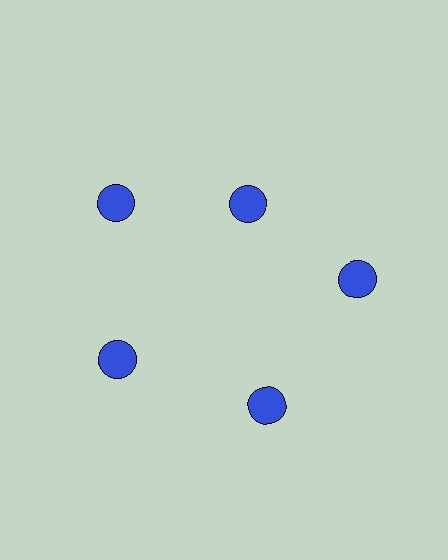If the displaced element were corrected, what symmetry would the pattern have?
It would have 5-fold rotational symmetry — the pattern would map onto itself every 72 degrees.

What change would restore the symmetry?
The symmetry would be restored by moving it outward, back onto the ring so that all 5 circles sit at equal angles and equal distance from the center.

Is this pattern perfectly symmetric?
No. The 5 blue circles are arranged in a ring, but one element near the 1 o'clock position is pulled inward toward the center, breaking the 5-fold rotational symmetry.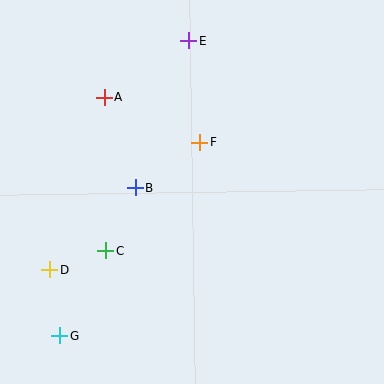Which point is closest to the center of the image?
Point F at (200, 142) is closest to the center.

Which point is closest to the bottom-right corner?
Point F is closest to the bottom-right corner.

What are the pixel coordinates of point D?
Point D is at (50, 270).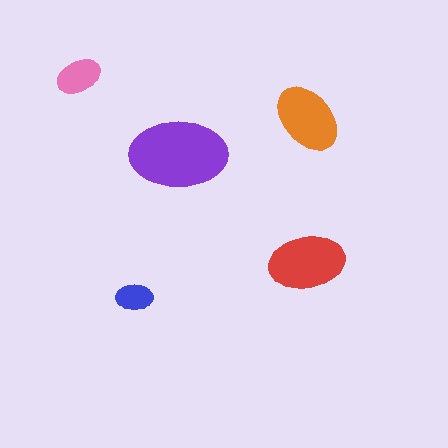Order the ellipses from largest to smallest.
the purple one, the red one, the orange one, the pink one, the blue one.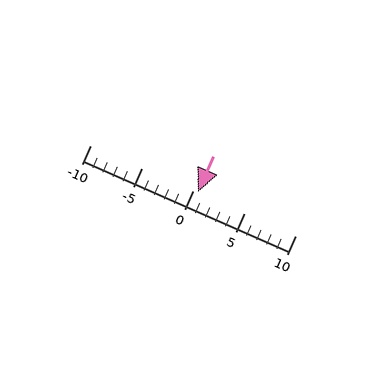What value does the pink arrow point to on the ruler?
The pink arrow points to approximately 0.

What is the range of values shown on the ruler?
The ruler shows values from -10 to 10.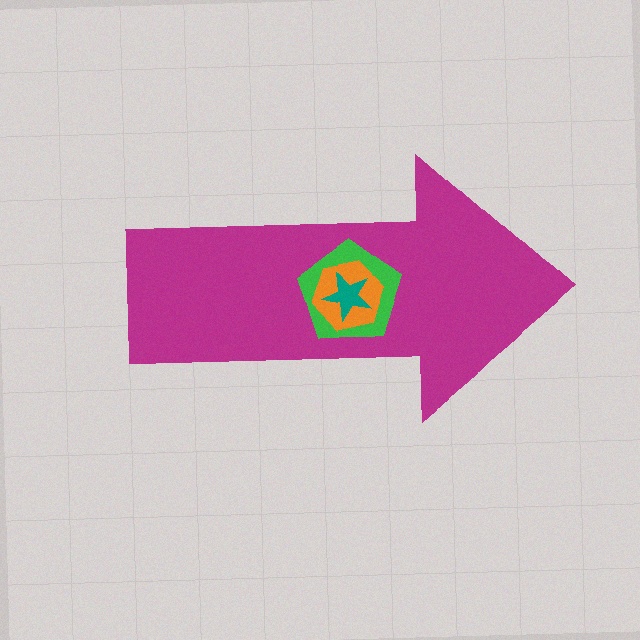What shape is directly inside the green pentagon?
The orange hexagon.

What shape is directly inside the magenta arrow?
The green pentagon.